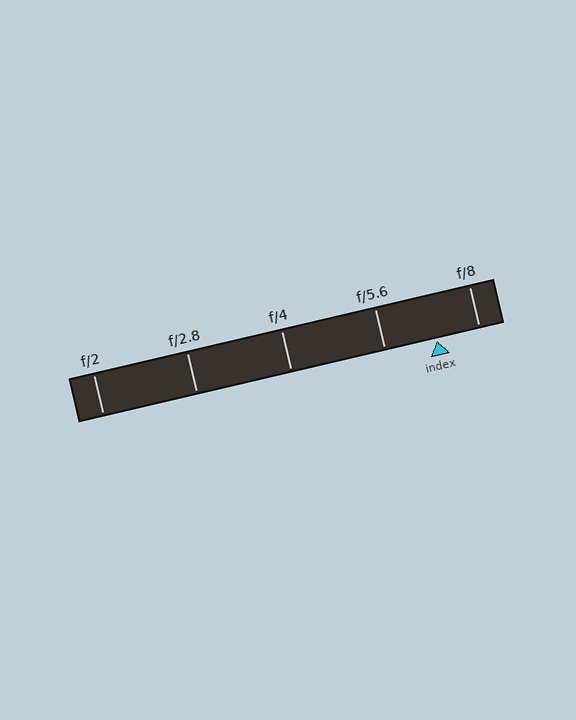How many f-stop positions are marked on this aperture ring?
There are 5 f-stop positions marked.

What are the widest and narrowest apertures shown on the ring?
The widest aperture shown is f/2 and the narrowest is f/8.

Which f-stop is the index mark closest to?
The index mark is closest to f/8.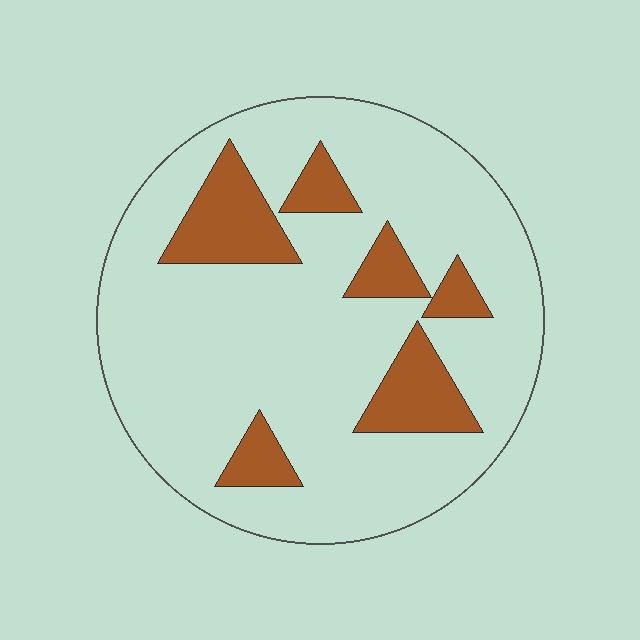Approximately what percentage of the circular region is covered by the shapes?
Approximately 20%.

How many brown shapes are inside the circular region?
6.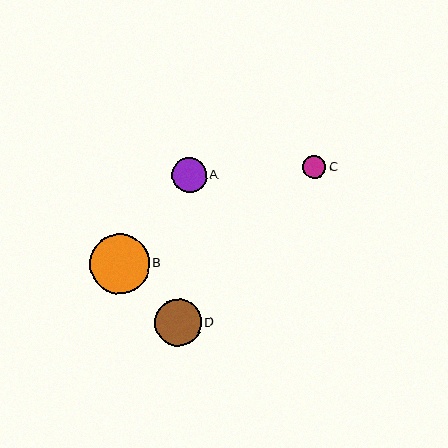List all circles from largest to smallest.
From largest to smallest: B, D, A, C.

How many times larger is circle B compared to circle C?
Circle B is approximately 2.6 times the size of circle C.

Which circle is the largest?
Circle B is the largest with a size of approximately 60 pixels.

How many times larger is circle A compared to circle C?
Circle A is approximately 1.5 times the size of circle C.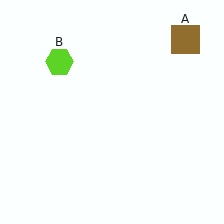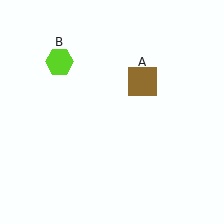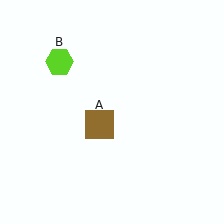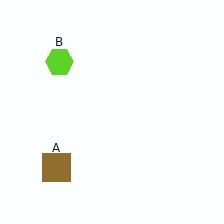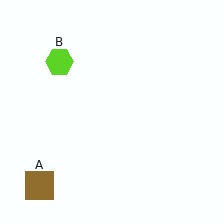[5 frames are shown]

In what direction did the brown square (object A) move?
The brown square (object A) moved down and to the left.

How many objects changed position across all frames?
1 object changed position: brown square (object A).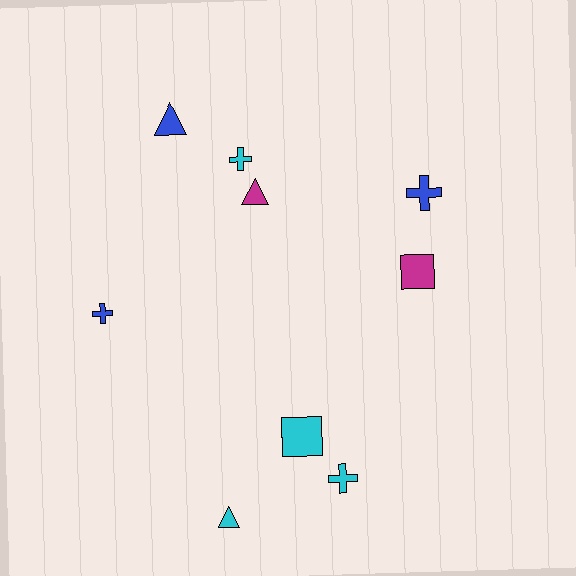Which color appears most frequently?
Cyan, with 4 objects.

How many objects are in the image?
There are 9 objects.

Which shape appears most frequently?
Cross, with 4 objects.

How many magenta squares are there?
There is 1 magenta square.